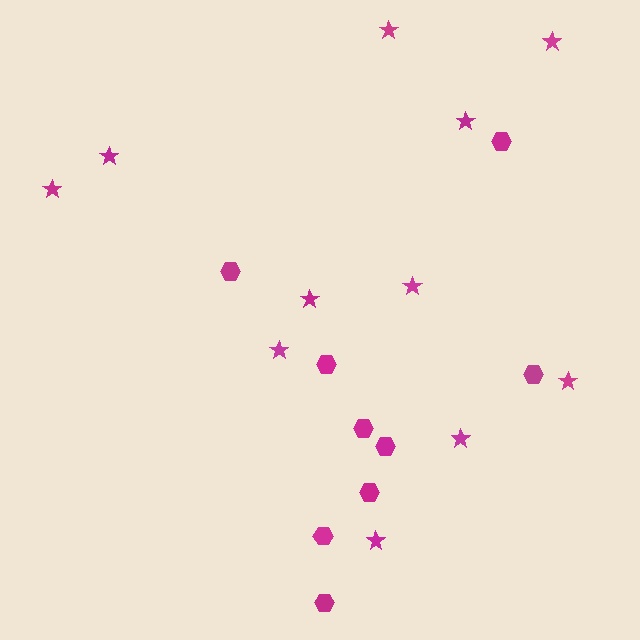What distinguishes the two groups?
There are 2 groups: one group of hexagons (9) and one group of stars (11).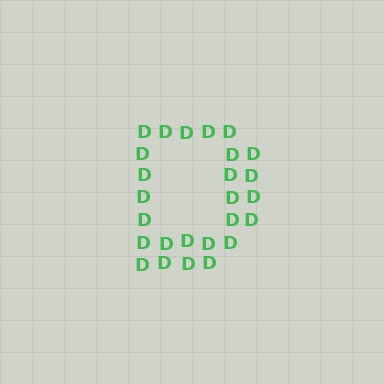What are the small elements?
The small elements are letter D's.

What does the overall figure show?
The overall figure shows the letter D.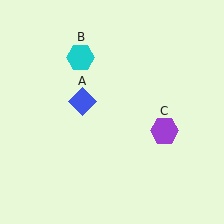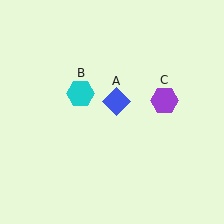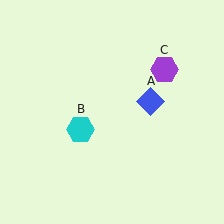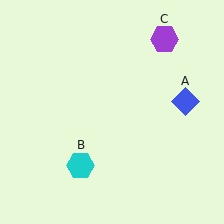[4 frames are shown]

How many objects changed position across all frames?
3 objects changed position: blue diamond (object A), cyan hexagon (object B), purple hexagon (object C).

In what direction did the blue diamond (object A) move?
The blue diamond (object A) moved right.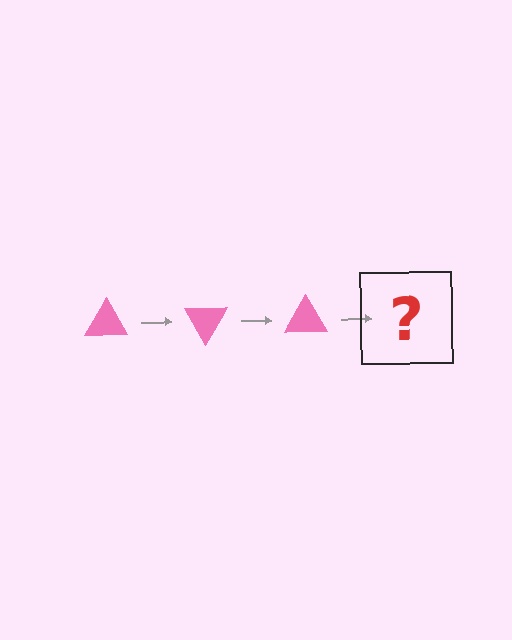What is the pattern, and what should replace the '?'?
The pattern is that the triangle rotates 60 degrees each step. The '?' should be a pink triangle rotated 180 degrees.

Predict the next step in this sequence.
The next step is a pink triangle rotated 180 degrees.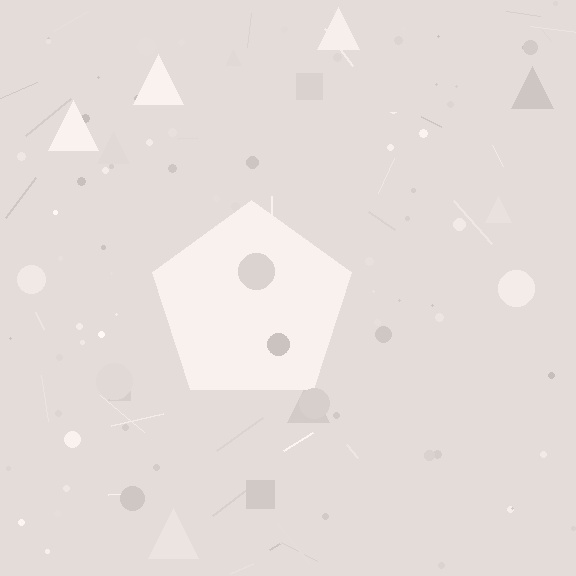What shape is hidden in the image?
A pentagon is hidden in the image.